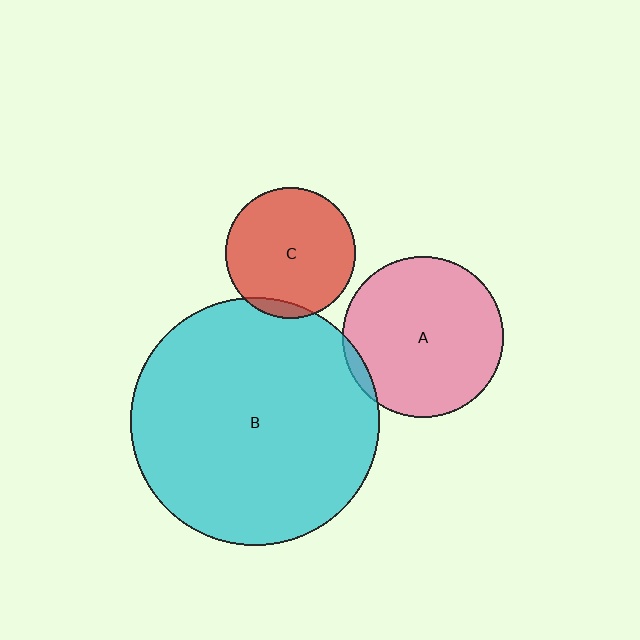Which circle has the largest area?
Circle B (cyan).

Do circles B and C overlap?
Yes.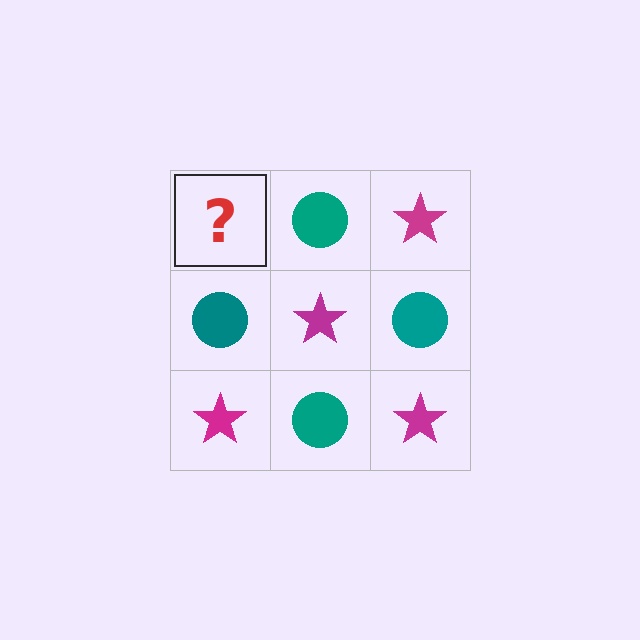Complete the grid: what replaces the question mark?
The question mark should be replaced with a magenta star.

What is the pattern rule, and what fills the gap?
The rule is that it alternates magenta star and teal circle in a checkerboard pattern. The gap should be filled with a magenta star.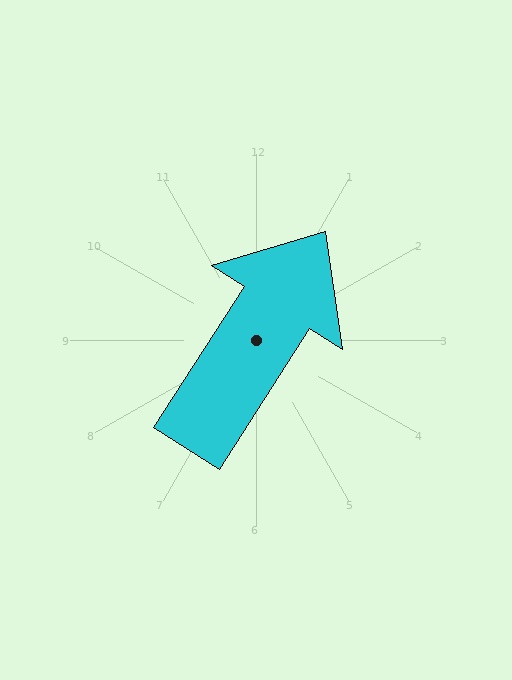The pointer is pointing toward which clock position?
Roughly 1 o'clock.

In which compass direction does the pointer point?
Northeast.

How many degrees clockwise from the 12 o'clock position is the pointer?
Approximately 33 degrees.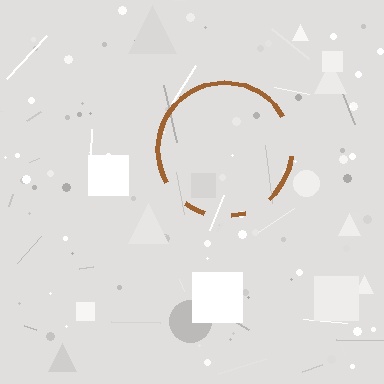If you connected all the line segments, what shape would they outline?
They would outline a circle.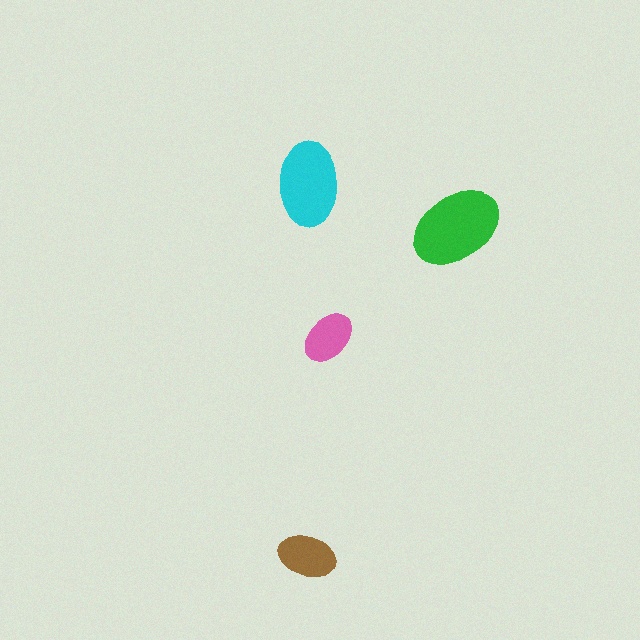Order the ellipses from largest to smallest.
the green one, the cyan one, the brown one, the pink one.